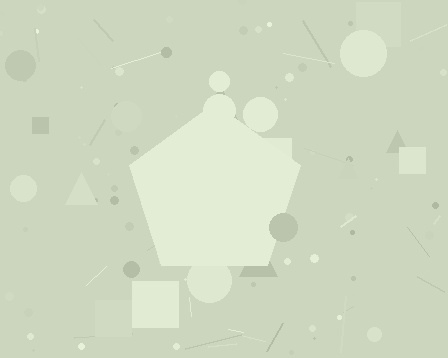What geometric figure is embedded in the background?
A pentagon is embedded in the background.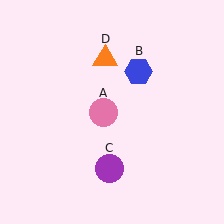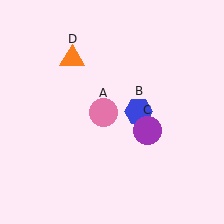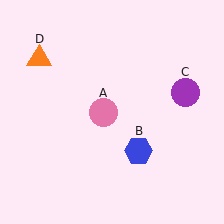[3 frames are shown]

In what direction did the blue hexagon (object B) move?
The blue hexagon (object B) moved down.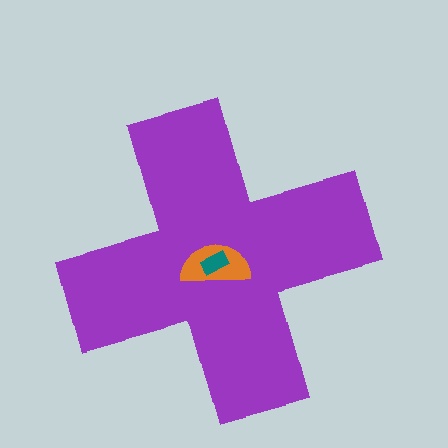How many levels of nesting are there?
3.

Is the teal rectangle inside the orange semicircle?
Yes.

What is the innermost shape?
The teal rectangle.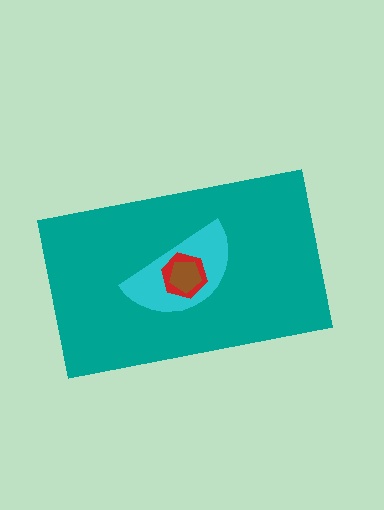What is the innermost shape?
The brown pentagon.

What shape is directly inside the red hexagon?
The brown pentagon.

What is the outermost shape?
The teal rectangle.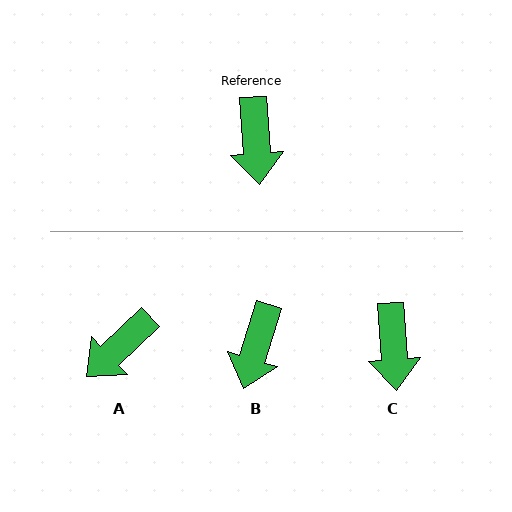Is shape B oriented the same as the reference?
No, it is off by about 21 degrees.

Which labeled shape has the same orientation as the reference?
C.